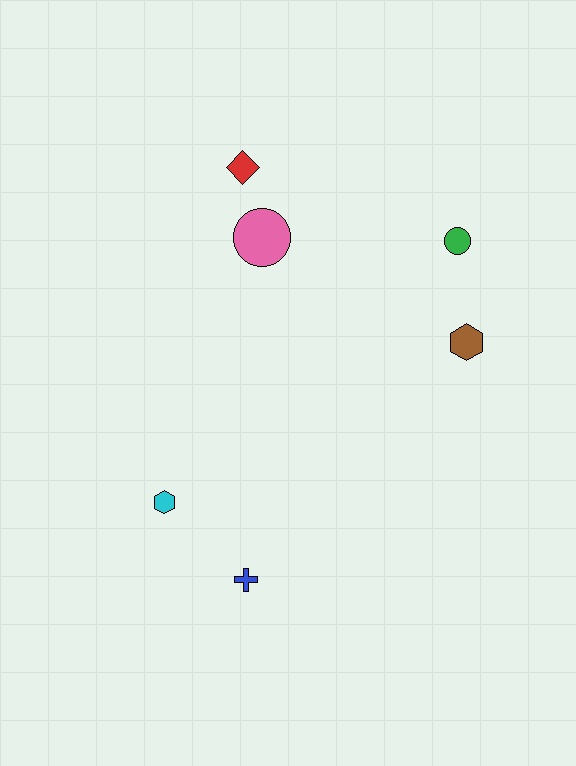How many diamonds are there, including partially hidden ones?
There is 1 diamond.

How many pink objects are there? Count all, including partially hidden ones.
There is 1 pink object.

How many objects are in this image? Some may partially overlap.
There are 6 objects.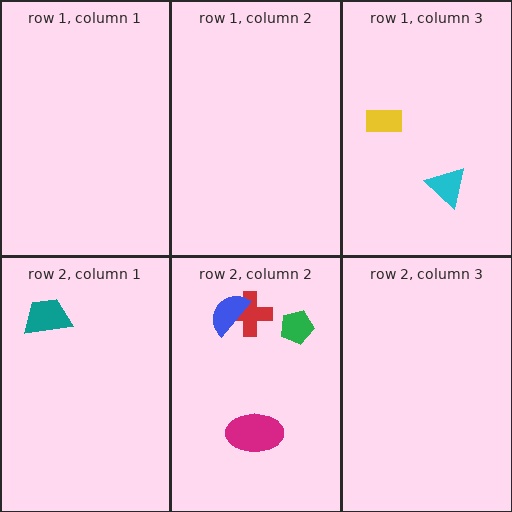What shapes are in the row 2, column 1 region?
The teal trapezoid.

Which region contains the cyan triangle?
The row 1, column 3 region.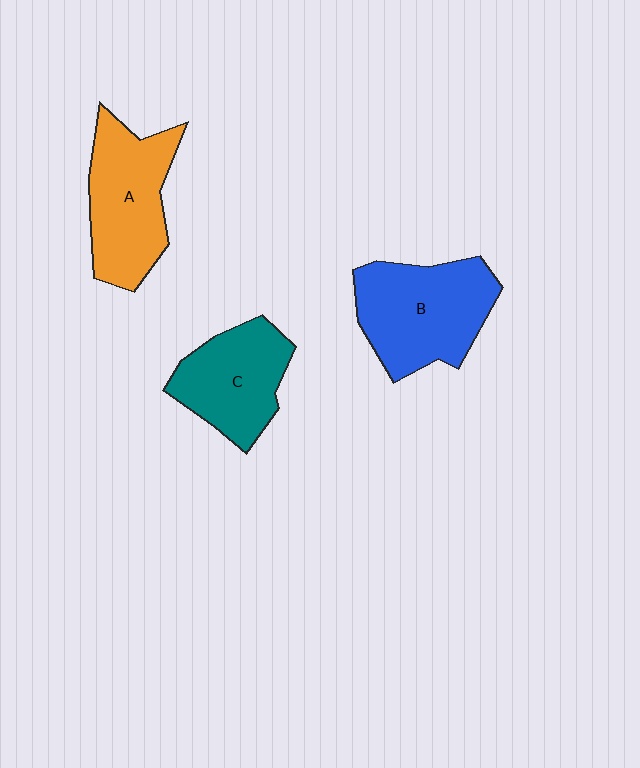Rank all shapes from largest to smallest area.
From largest to smallest: B (blue), A (orange), C (teal).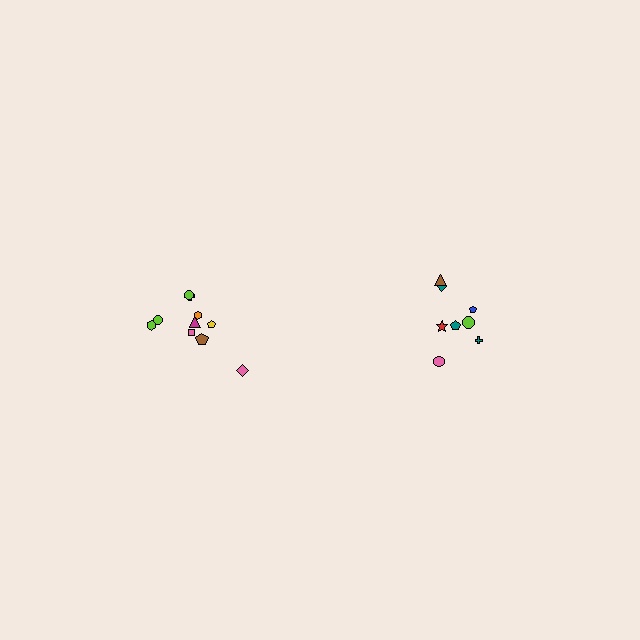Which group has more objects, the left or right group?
The left group.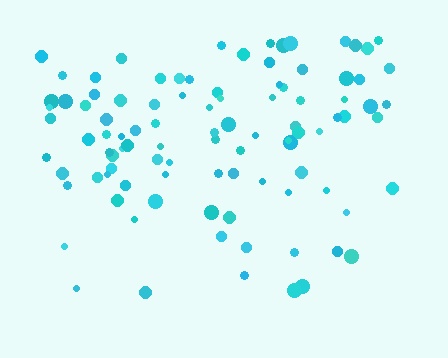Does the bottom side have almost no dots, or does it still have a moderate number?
Still a moderate number, just noticeably fewer than the top.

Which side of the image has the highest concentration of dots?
The top.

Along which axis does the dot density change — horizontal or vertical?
Vertical.